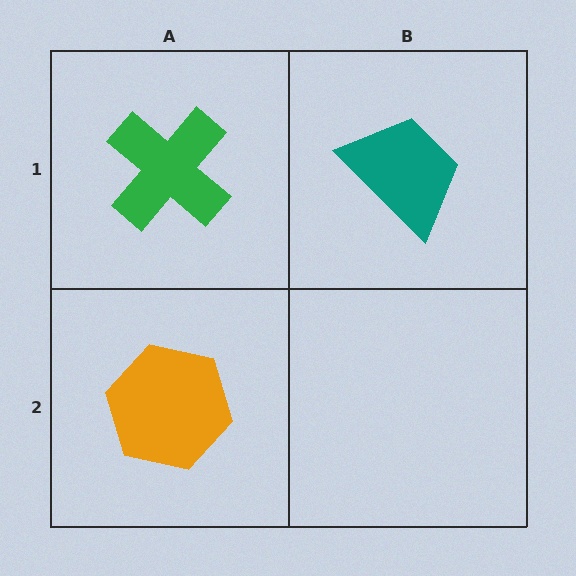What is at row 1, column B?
A teal trapezoid.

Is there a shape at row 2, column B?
No, that cell is empty.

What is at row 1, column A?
A green cross.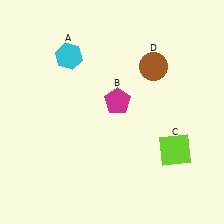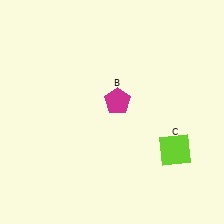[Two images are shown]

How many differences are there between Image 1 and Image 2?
There are 2 differences between the two images.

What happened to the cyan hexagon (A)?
The cyan hexagon (A) was removed in Image 2. It was in the top-left area of Image 1.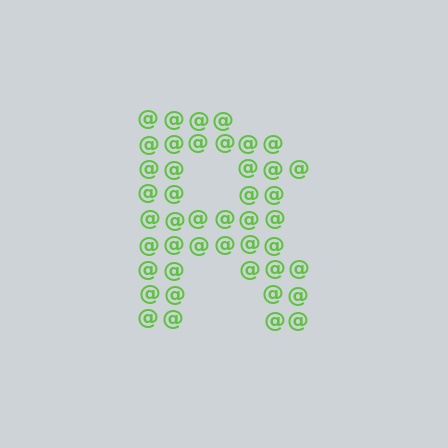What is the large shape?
The large shape is the letter R.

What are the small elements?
The small elements are at signs.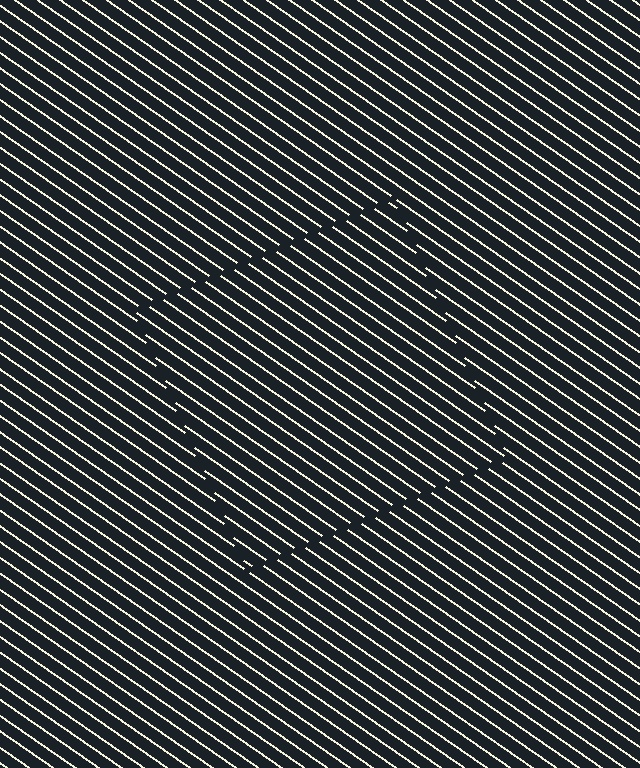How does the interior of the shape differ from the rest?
The interior of the shape contains the same grating, shifted by half a period — the contour is defined by the phase discontinuity where line-ends from the inner and outer gratings abut.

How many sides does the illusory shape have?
4 sides — the line-ends trace a square.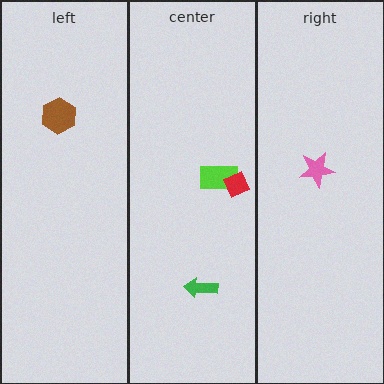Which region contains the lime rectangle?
The center region.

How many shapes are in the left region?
1.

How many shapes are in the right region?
1.